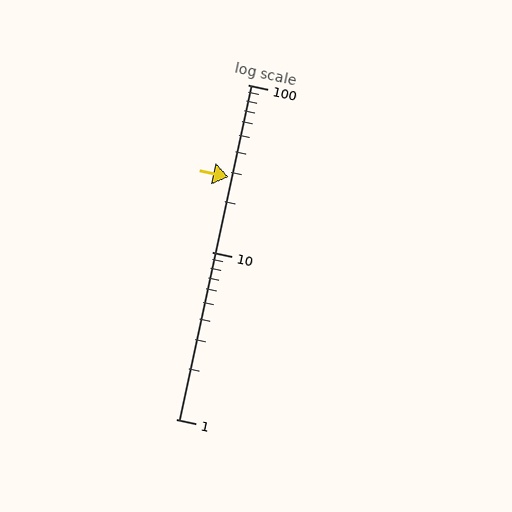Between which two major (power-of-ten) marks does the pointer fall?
The pointer is between 10 and 100.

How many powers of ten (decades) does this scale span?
The scale spans 2 decades, from 1 to 100.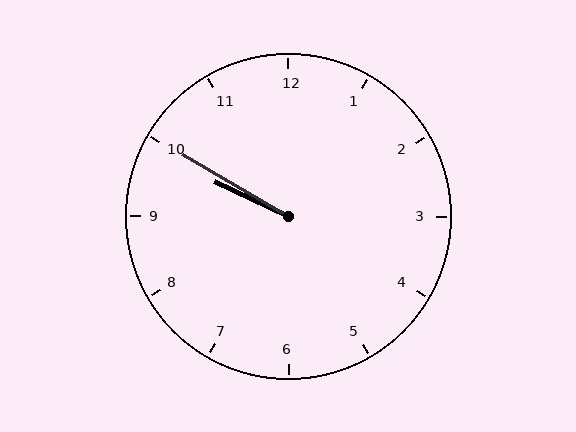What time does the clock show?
9:50.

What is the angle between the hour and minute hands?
Approximately 5 degrees.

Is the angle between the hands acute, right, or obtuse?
It is acute.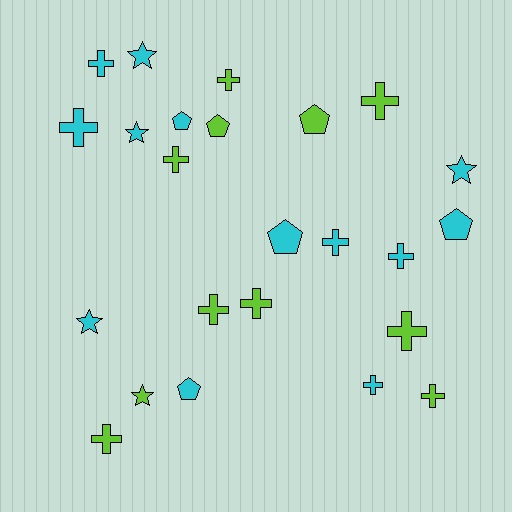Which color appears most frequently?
Cyan, with 13 objects.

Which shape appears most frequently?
Cross, with 13 objects.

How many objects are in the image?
There are 24 objects.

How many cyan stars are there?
There are 4 cyan stars.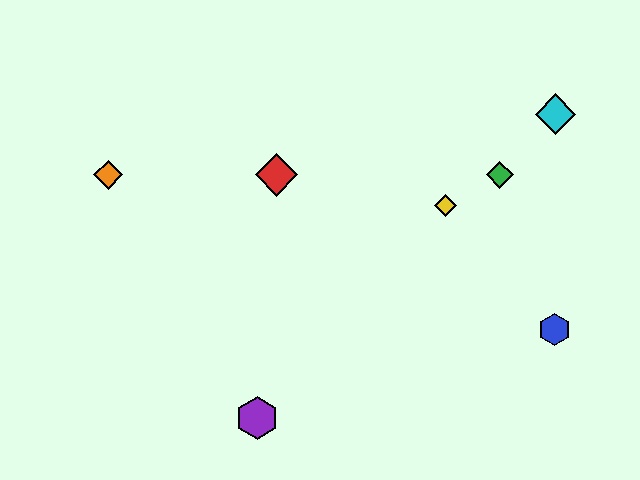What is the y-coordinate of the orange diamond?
The orange diamond is at y≈175.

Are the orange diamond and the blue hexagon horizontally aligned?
No, the orange diamond is at y≈175 and the blue hexagon is at y≈329.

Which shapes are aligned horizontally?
The red diamond, the green diamond, the orange diamond are aligned horizontally.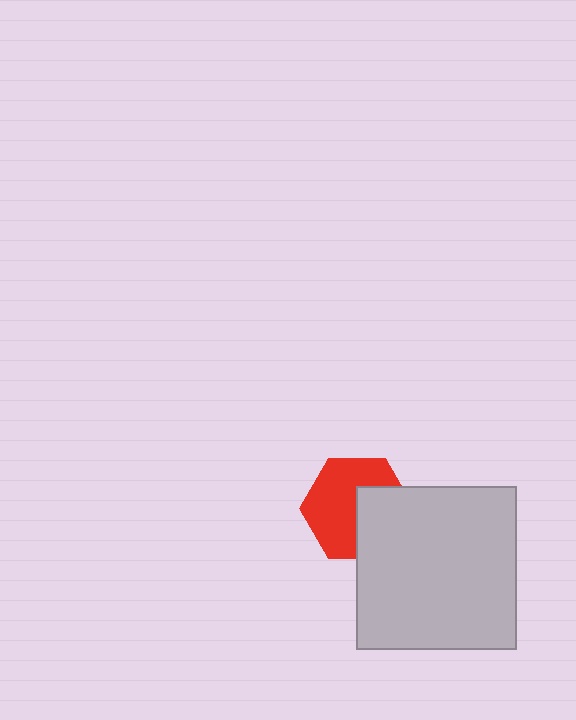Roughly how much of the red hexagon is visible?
About half of it is visible (roughly 60%).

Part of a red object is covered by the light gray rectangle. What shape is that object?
It is a hexagon.